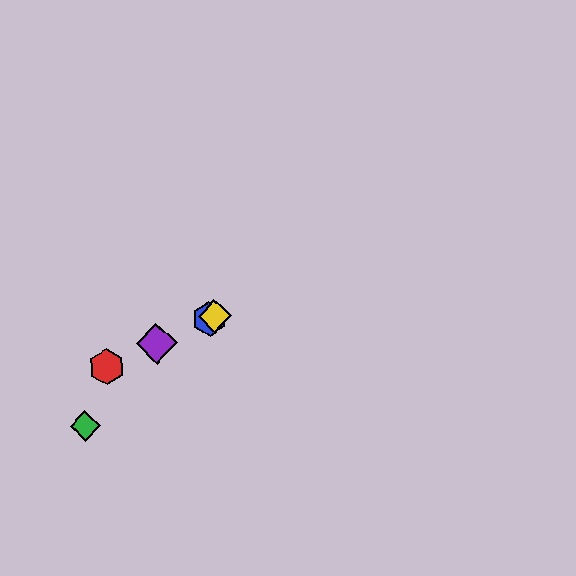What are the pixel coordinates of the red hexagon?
The red hexagon is at (107, 367).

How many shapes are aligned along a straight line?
4 shapes (the red hexagon, the blue hexagon, the yellow diamond, the purple diamond) are aligned along a straight line.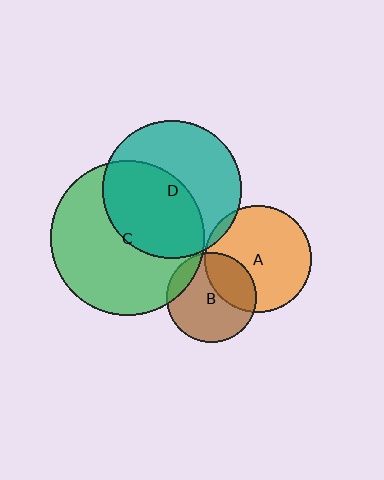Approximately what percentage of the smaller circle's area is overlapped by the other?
Approximately 5%.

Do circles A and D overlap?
Yes.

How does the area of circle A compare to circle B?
Approximately 1.4 times.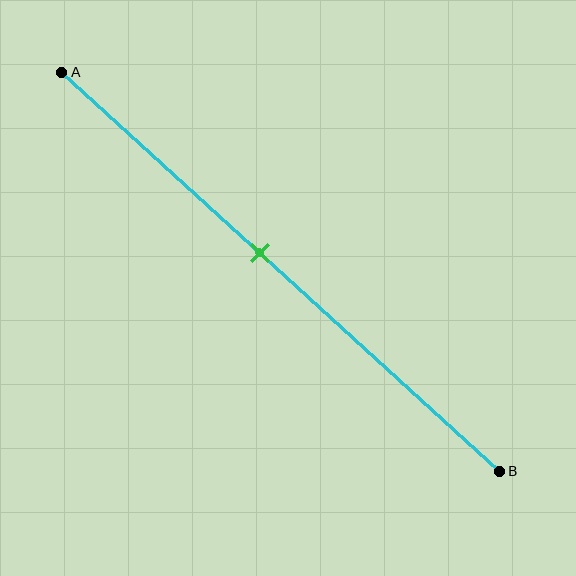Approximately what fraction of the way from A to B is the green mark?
The green mark is approximately 45% of the way from A to B.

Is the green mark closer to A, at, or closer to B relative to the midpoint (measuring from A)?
The green mark is closer to point A than the midpoint of segment AB.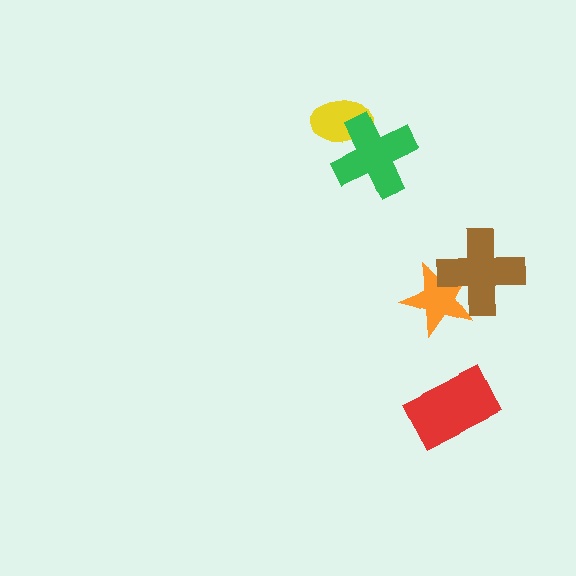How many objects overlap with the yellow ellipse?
1 object overlaps with the yellow ellipse.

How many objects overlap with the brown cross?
1 object overlaps with the brown cross.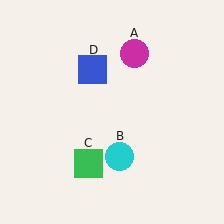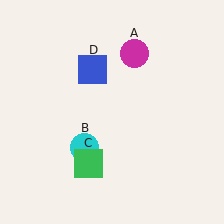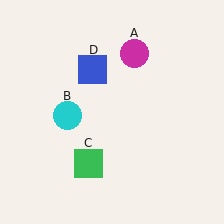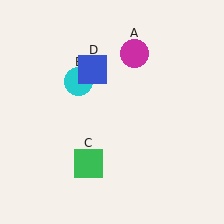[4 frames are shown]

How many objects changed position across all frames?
1 object changed position: cyan circle (object B).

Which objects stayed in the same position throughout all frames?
Magenta circle (object A) and green square (object C) and blue square (object D) remained stationary.